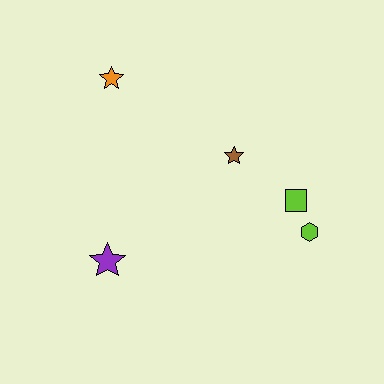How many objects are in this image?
There are 5 objects.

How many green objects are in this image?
There are no green objects.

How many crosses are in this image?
There are no crosses.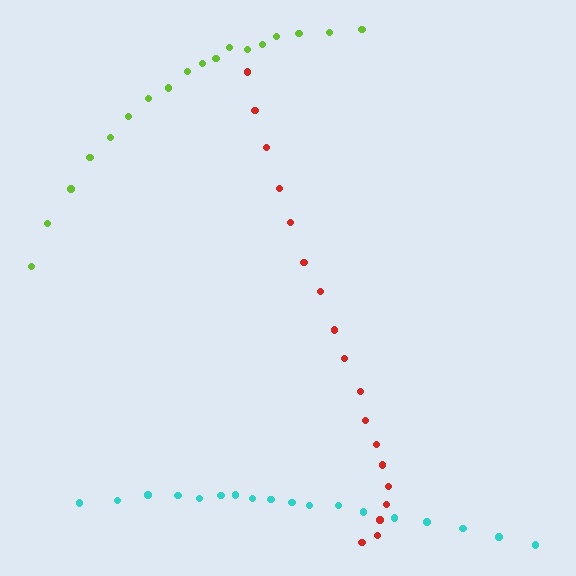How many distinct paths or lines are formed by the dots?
There are 3 distinct paths.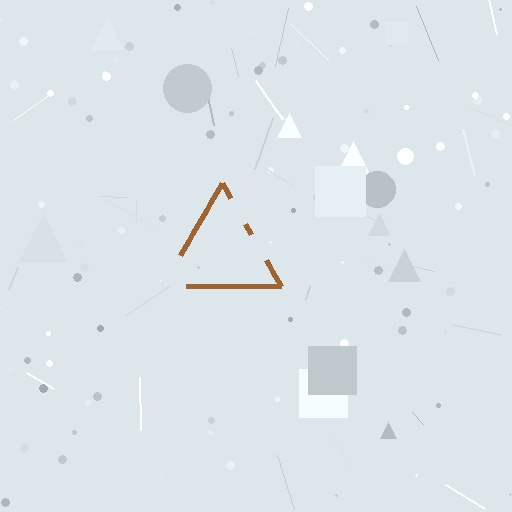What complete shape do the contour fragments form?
The contour fragments form a triangle.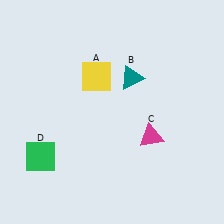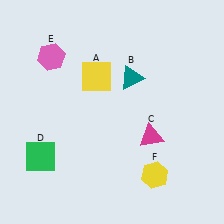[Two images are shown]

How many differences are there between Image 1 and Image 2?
There are 2 differences between the two images.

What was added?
A pink hexagon (E), a yellow hexagon (F) were added in Image 2.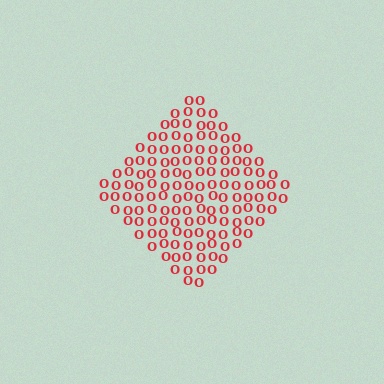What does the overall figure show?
The overall figure shows a diamond.